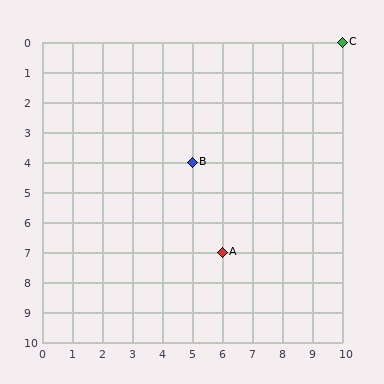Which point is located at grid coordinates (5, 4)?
Point B is at (5, 4).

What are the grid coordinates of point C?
Point C is at grid coordinates (10, 0).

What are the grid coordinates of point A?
Point A is at grid coordinates (6, 7).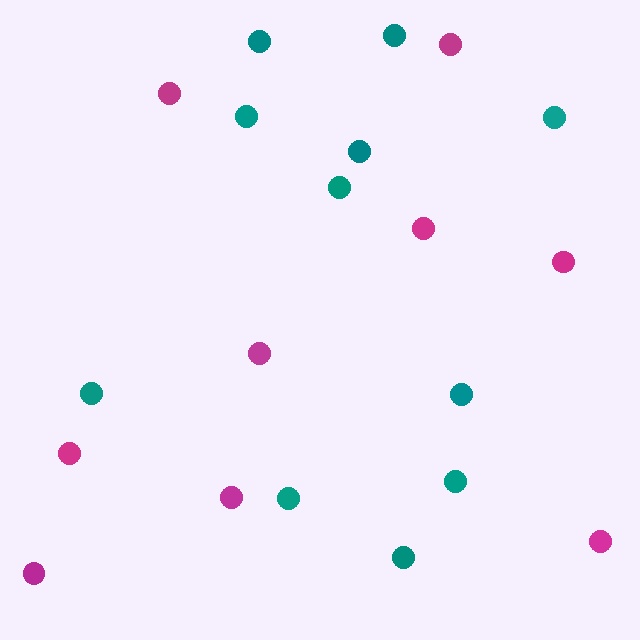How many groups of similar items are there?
There are 2 groups: one group of magenta circles (9) and one group of teal circles (11).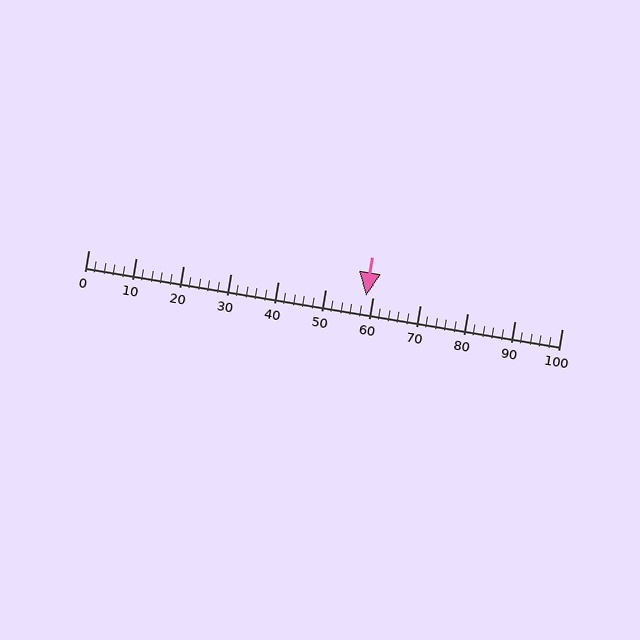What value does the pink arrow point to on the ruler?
The pink arrow points to approximately 59.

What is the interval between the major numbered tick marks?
The major tick marks are spaced 10 units apart.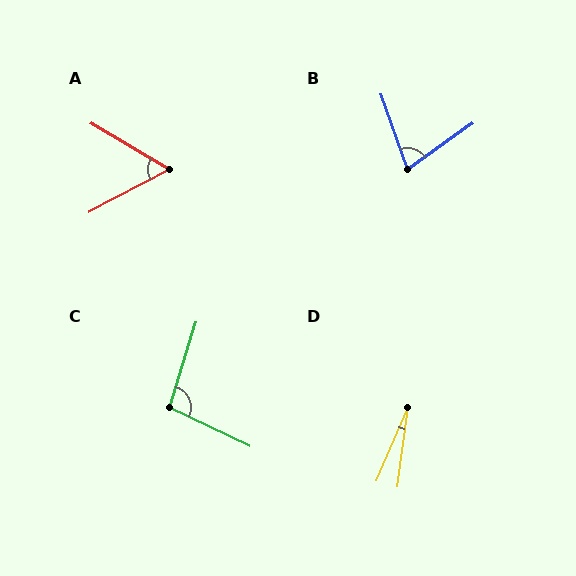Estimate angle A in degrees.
Approximately 58 degrees.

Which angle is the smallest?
D, at approximately 16 degrees.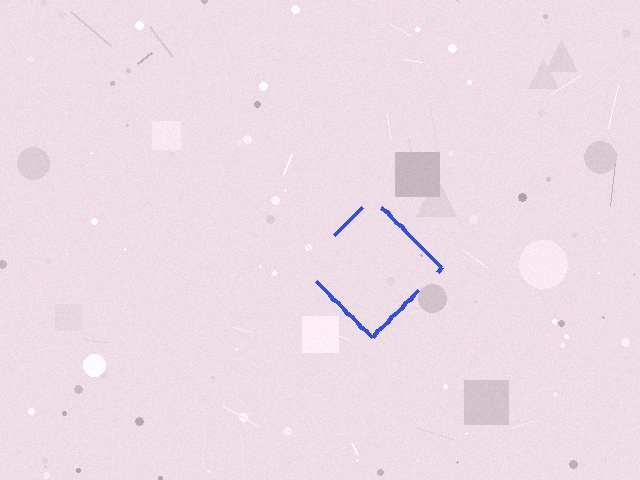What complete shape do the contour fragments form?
The contour fragments form a diamond.